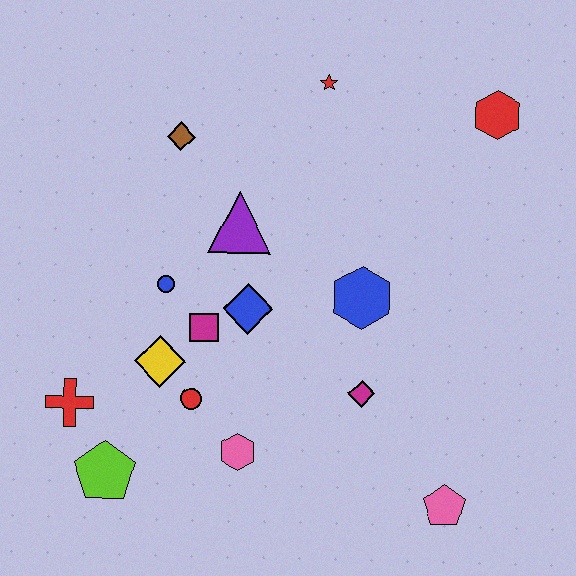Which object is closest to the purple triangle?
The blue diamond is closest to the purple triangle.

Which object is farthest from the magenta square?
The red hexagon is farthest from the magenta square.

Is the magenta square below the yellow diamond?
No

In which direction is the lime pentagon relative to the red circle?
The lime pentagon is to the left of the red circle.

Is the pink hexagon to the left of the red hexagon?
Yes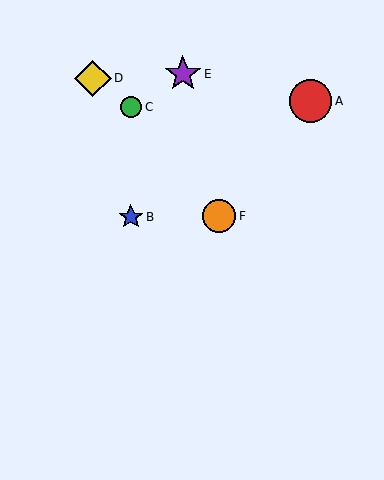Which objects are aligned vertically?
Objects B, C are aligned vertically.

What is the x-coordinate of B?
Object B is at x≈131.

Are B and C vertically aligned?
Yes, both are at x≈131.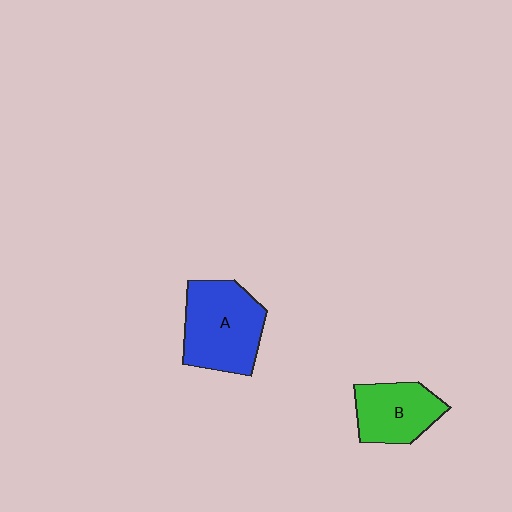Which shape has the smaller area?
Shape B (green).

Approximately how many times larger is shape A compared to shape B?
Approximately 1.4 times.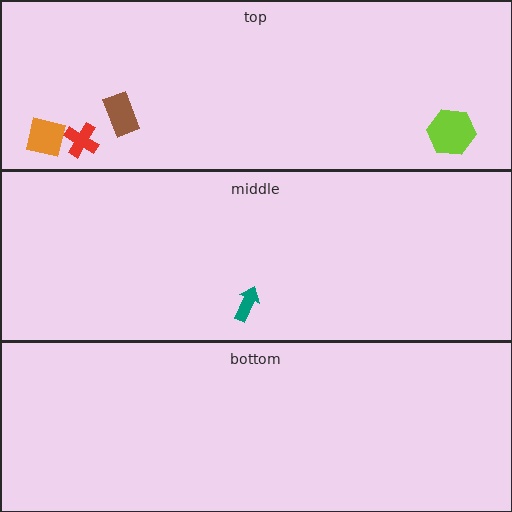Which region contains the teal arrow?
The middle region.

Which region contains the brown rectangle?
The top region.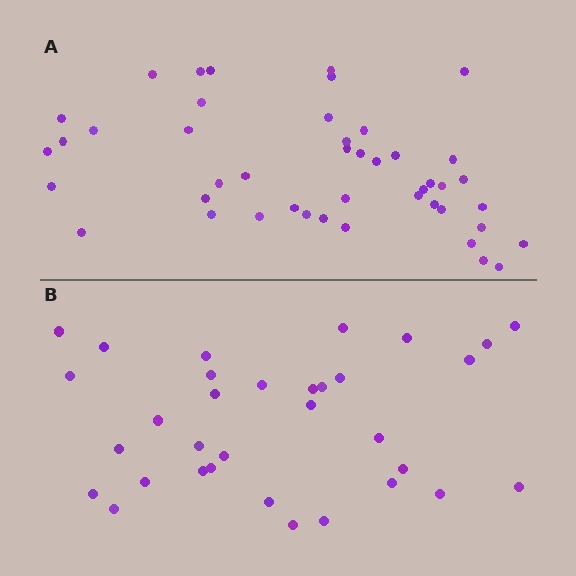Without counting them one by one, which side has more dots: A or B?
Region A (the top region) has more dots.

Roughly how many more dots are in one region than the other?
Region A has roughly 12 or so more dots than region B.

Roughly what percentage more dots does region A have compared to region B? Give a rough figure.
About 35% more.